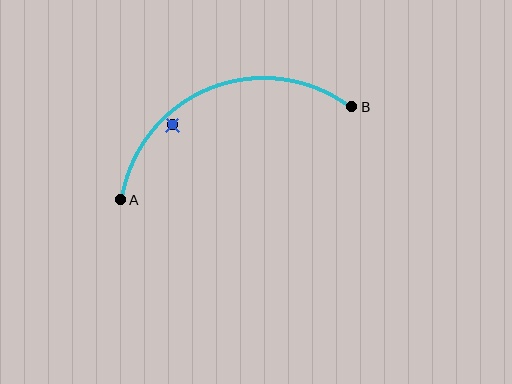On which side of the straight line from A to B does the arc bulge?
The arc bulges above the straight line connecting A and B.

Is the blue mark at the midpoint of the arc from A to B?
No — the blue mark does not lie on the arc at all. It sits slightly inside the curve.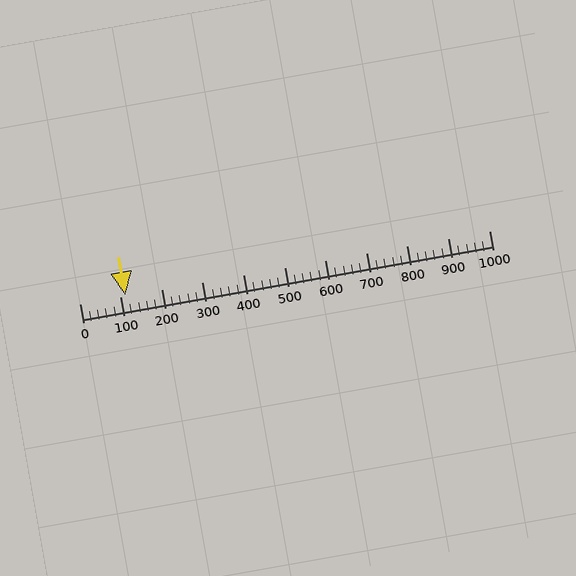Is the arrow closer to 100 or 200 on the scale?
The arrow is closer to 100.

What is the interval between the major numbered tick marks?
The major tick marks are spaced 100 units apart.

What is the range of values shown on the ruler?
The ruler shows values from 0 to 1000.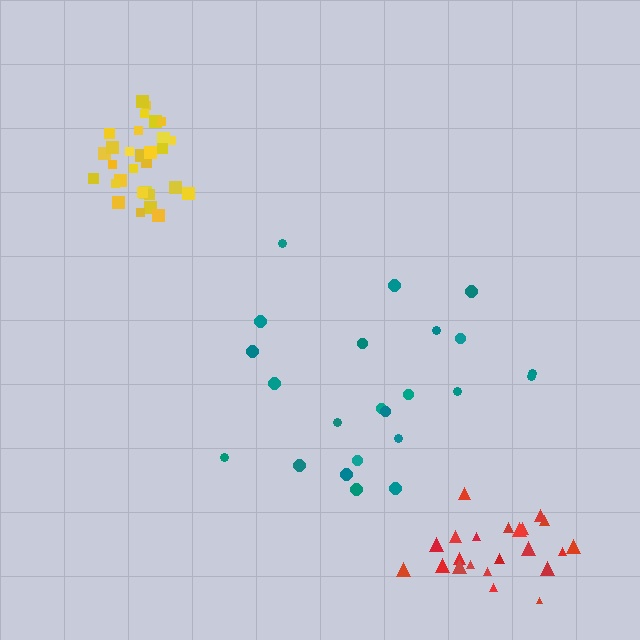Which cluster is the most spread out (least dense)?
Teal.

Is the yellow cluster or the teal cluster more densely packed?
Yellow.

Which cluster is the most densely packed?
Yellow.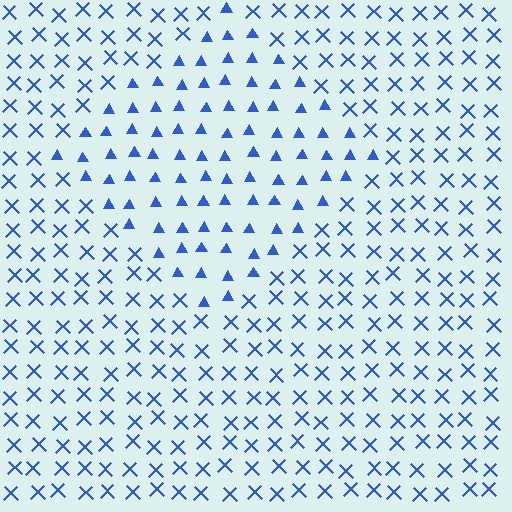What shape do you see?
I see a diamond.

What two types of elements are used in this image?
The image uses triangles inside the diamond region and X marks outside it.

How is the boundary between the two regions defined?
The boundary is defined by a change in element shape: triangles inside vs. X marks outside. All elements share the same color and spacing.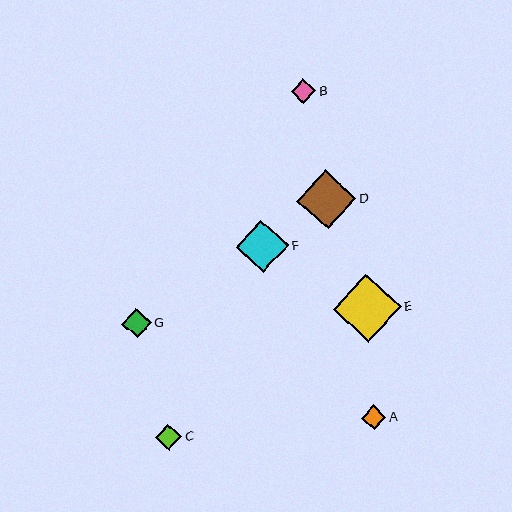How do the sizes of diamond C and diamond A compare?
Diamond C and diamond A are approximately the same size.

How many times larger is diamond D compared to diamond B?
Diamond D is approximately 2.4 times the size of diamond B.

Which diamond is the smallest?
Diamond B is the smallest with a size of approximately 25 pixels.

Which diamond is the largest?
Diamond E is the largest with a size of approximately 68 pixels.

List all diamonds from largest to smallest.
From largest to smallest: E, D, F, G, C, A, B.